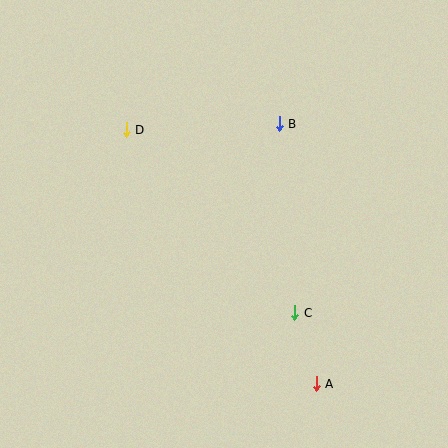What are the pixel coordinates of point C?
Point C is at (295, 313).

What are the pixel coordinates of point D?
Point D is at (126, 130).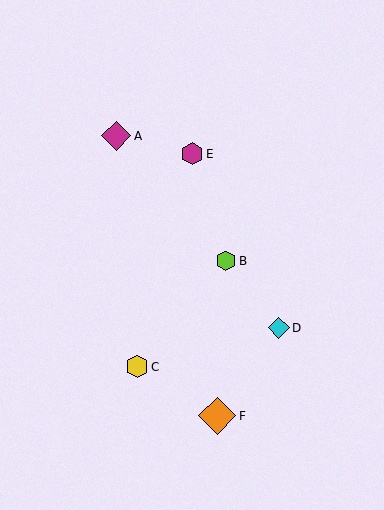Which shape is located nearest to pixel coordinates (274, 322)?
The cyan diamond (labeled D) at (279, 328) is nearest to that location.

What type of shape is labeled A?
Shape A is a magenta diamond.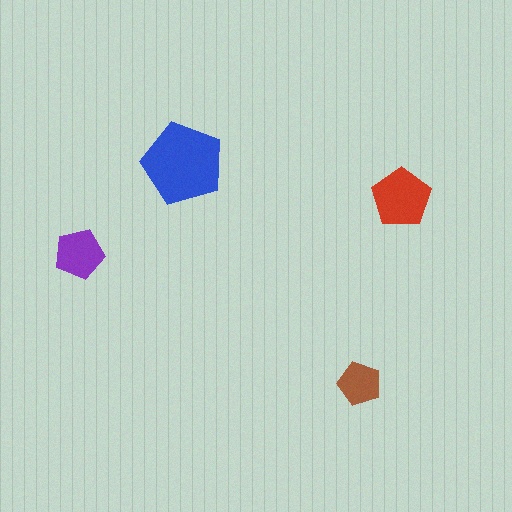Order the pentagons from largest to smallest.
the blue one, the red one, the purple one, the brown one.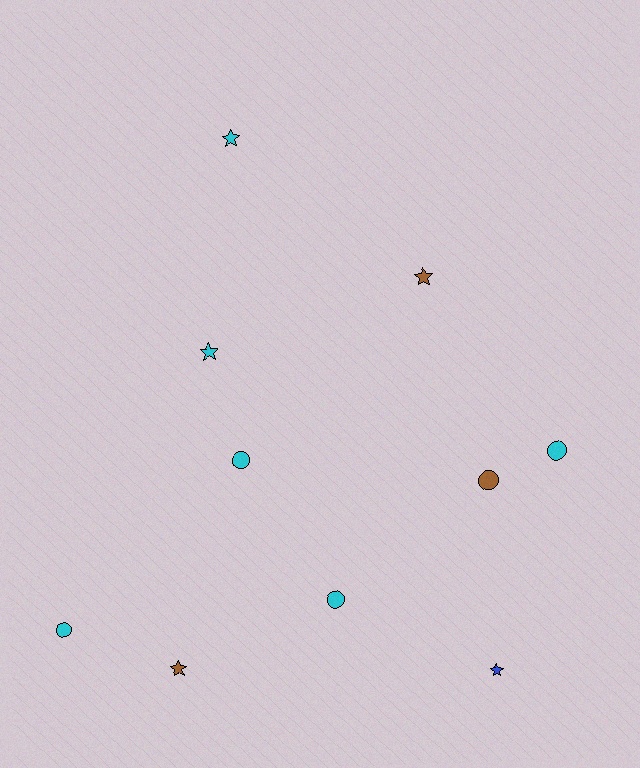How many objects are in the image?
There are 10 objects.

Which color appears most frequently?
Cyan, with 6 objects.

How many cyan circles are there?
There are 4 cyan circles.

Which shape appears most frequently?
Circle, with 5 objects.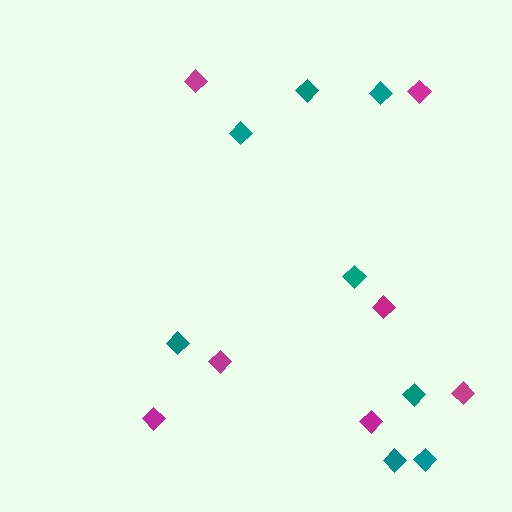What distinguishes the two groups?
There are 2 groups: one group of teal diamonds (8) and one group of magenta diamonds (7).